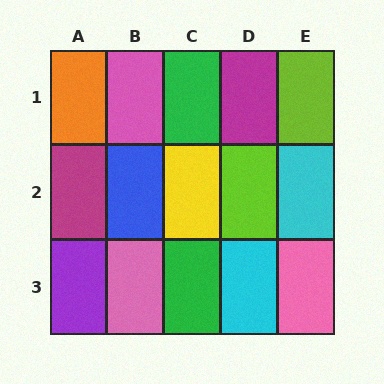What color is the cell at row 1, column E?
Lime.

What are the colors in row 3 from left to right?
Purple, pink, green, cyan, pink.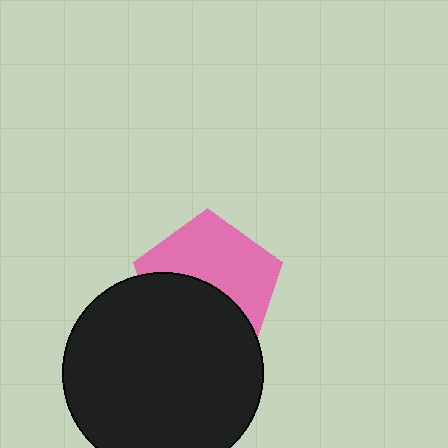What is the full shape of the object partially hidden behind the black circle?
The partially hidden object is a pink pentagon.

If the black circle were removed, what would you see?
You would see the complete pink pentagon.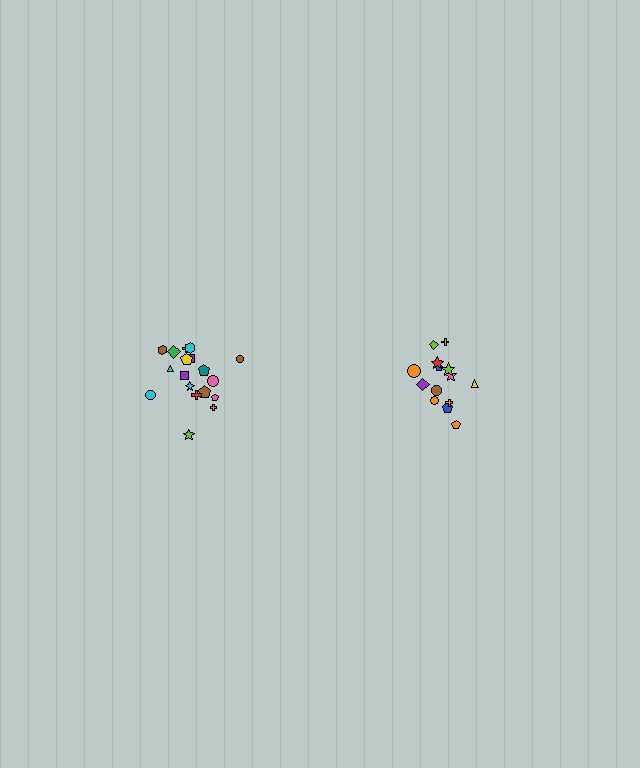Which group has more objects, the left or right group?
The left group.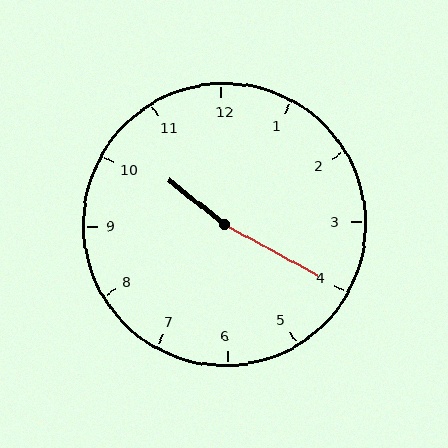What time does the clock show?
10:20.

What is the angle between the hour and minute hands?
Approximately 170 degrees.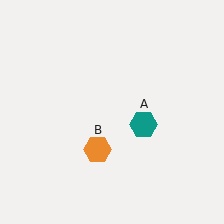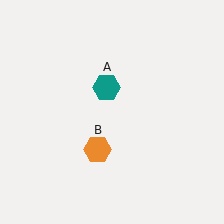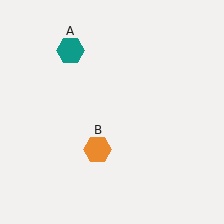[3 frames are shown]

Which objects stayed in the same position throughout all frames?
Orange hexagon (object B) remained stationary.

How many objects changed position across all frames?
1 object changed position: teal hexagon (object A).